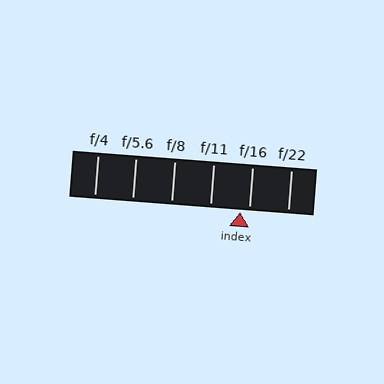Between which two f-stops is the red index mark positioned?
The index mark is between f/11 and f/16.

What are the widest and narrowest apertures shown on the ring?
The widest aperture shown is f/4 and the narrowest is f/22.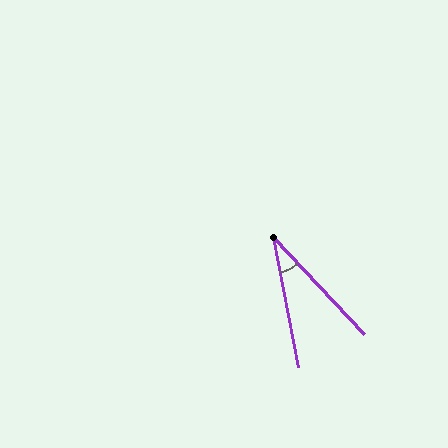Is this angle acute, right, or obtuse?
It is acute.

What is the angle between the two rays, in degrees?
Approximately 32 degrees.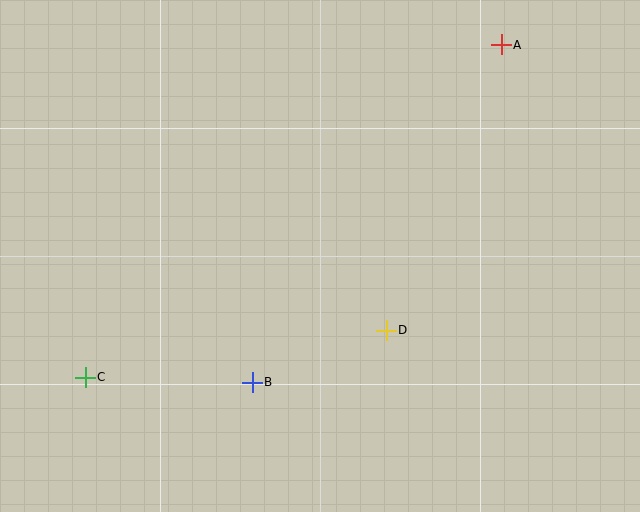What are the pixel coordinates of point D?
Point D is at (386, 330).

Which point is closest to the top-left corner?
Point C is closest to the top-left corner.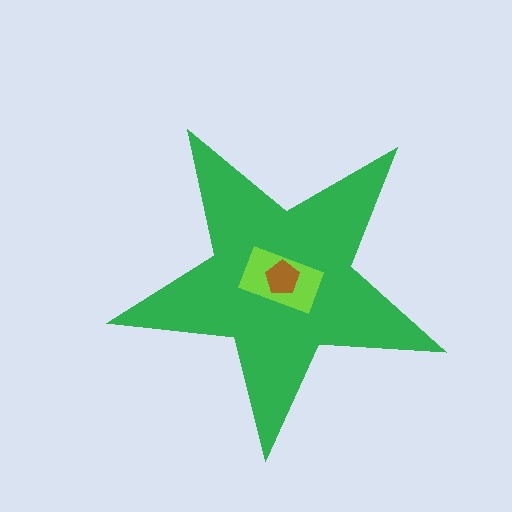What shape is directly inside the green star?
The lime rectangle.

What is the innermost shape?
The brown pentagon.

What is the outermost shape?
The green star.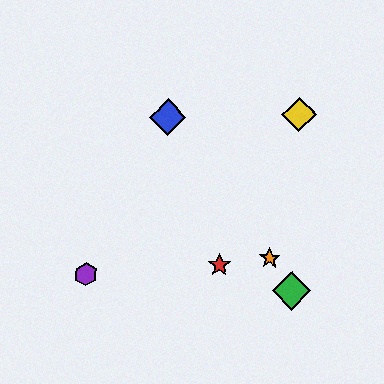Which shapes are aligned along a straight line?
The blue diamond, the green diamond, the orange star are aligned along a straight line.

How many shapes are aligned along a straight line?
3 shapes (the blue diamond, the green diamond, the orange star) are aligned along a straight line.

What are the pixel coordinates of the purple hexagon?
The purple hexagon is at (86, 275).